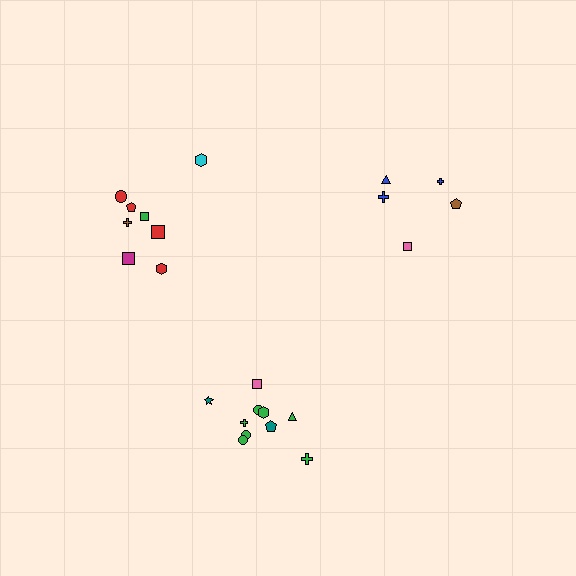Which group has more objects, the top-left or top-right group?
The top-left group.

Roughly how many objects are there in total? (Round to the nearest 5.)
Roughly 25 objects in total.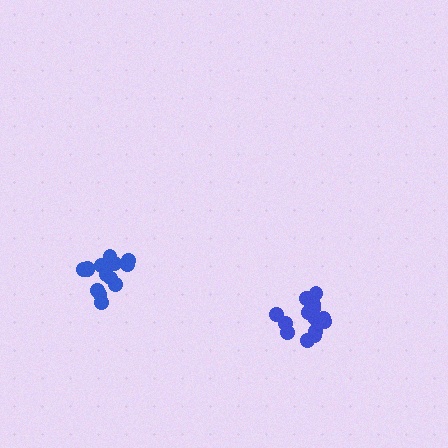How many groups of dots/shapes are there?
There are 2 groups.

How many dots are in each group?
Group 1: 14 dots, Group 2: 15 dots (29 total).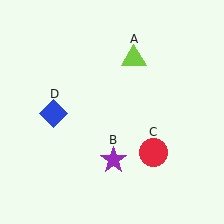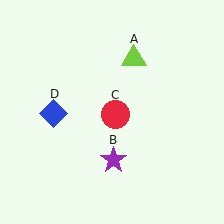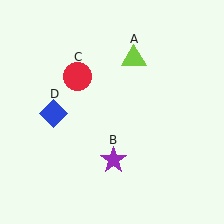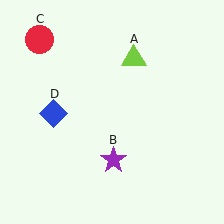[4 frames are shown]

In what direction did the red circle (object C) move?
The red circle (object C) moved up and to the left.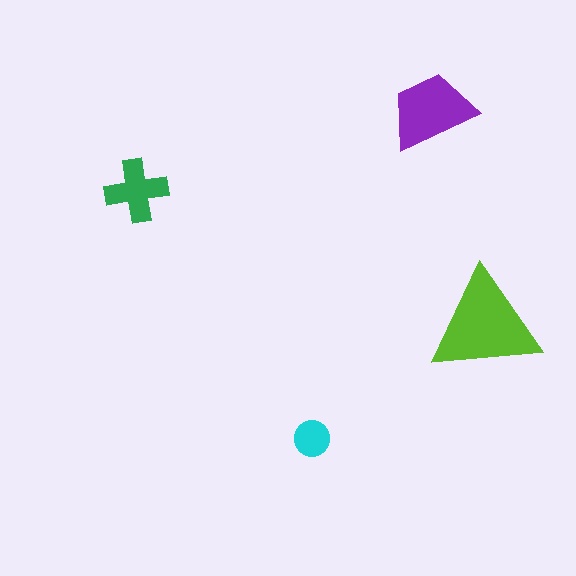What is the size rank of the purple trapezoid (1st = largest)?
2nd.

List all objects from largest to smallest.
The lime triangle, the purple trapezoid, the green cross, the cyan circle.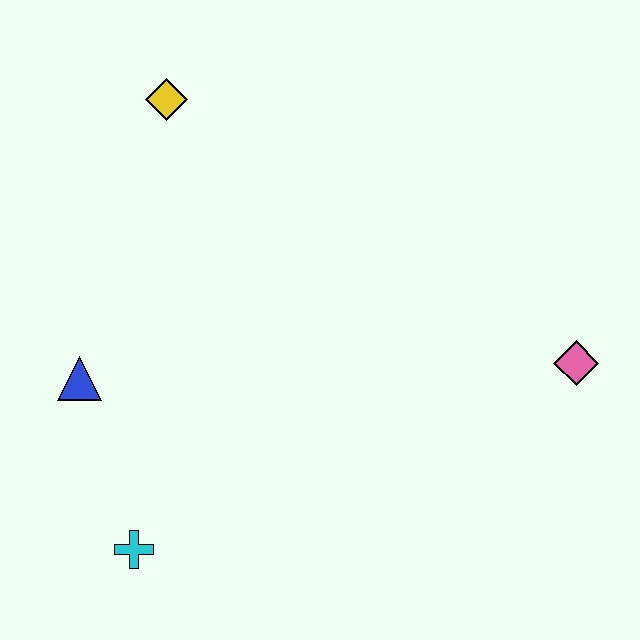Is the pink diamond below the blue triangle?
No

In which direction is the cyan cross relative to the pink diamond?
The cyan cross is to the left of the pink diamond.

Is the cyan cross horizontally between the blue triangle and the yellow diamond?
Yes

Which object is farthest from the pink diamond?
The blue triangle is farthest from the pink diamond.